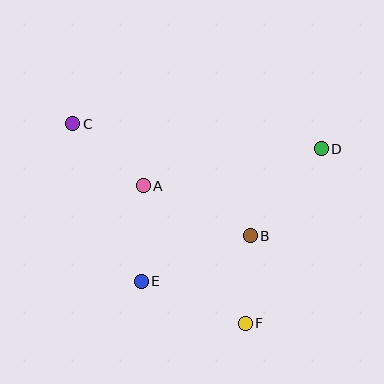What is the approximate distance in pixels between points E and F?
The distance between E and F is approximately 112 pixels.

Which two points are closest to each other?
Points B and F are closest to each other.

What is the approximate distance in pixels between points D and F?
The distance between D and F is approximately 190 pixels.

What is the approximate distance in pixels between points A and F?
The distance between A and F is approximately 171 pixels.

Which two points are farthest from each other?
Points C and F are farthest from each other.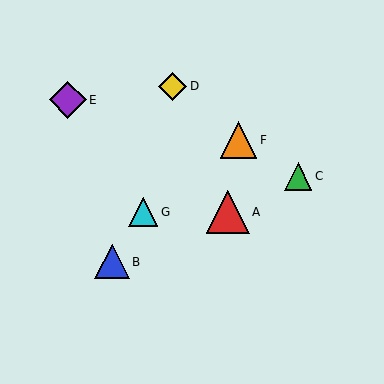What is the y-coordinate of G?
Object G is at y≈212.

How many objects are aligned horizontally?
2 objects (A, G) are aligned horizontally.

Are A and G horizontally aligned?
Yes, both are at y≈212.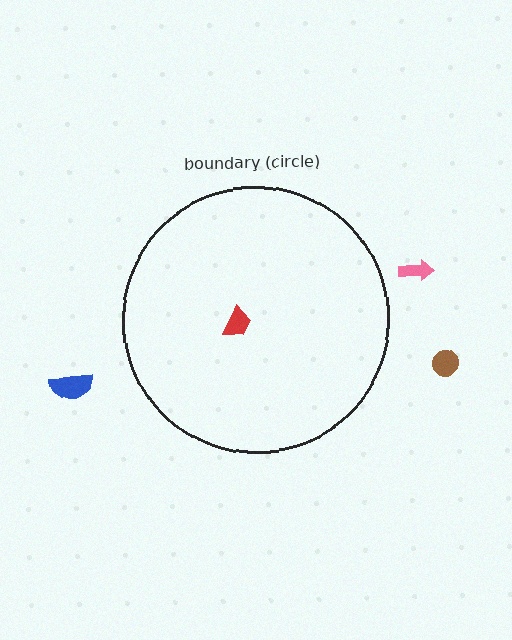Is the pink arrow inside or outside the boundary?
Outside.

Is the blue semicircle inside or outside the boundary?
Outside.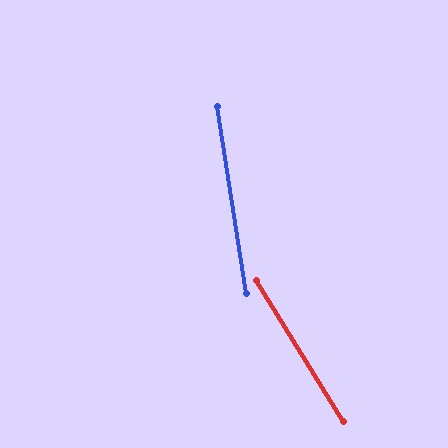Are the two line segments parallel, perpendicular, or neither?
Neither parallel nor perpendicular — they differ by about 22°.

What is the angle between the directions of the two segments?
Approximately 22 degrees.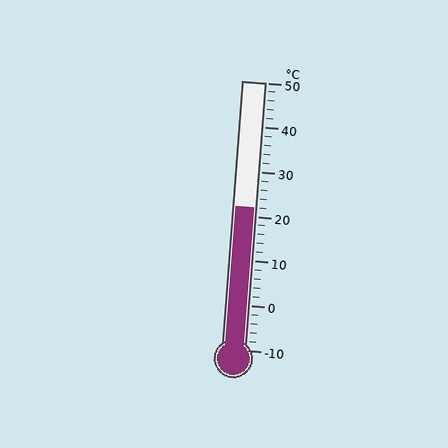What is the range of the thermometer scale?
The thermometer scale ranges from -10°C to 50°C.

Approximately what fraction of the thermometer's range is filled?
The thermometer is filled to approximately 55% of its range.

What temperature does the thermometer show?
The thermometer shows approximately 22°C.